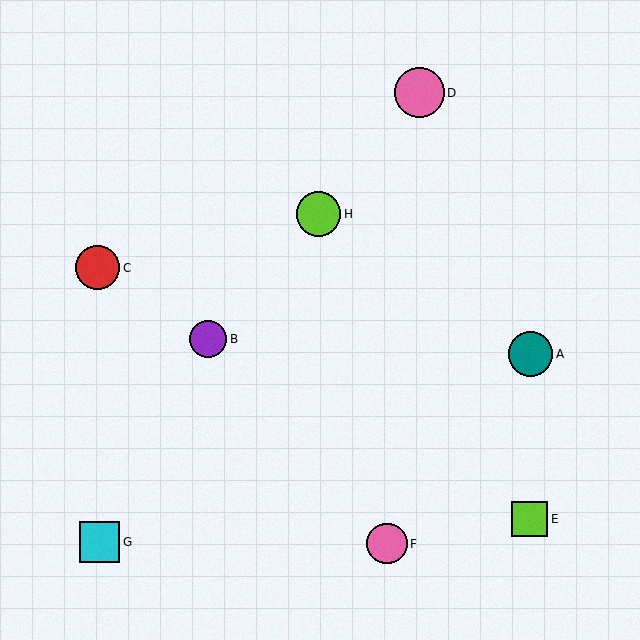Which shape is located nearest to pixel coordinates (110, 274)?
The red circle (labeled C) at (98, 268) is nearest to that location.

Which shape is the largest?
The pink circle (labeled D) is the largest.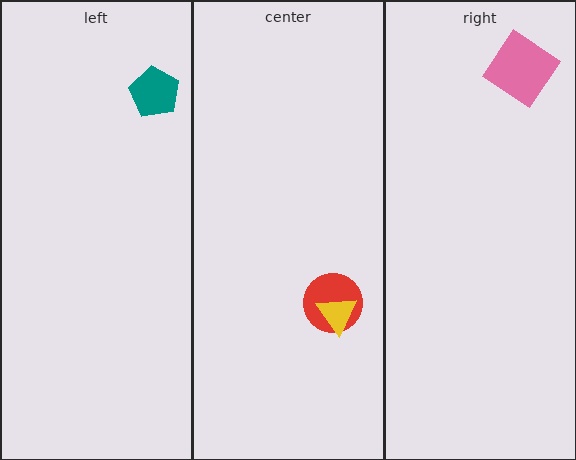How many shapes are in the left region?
1.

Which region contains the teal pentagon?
The left region.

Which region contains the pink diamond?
The right region.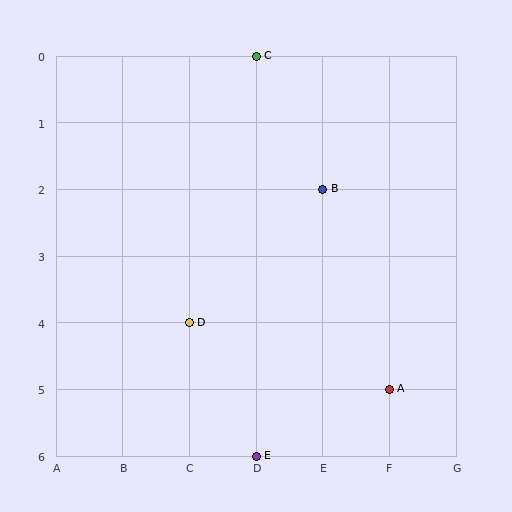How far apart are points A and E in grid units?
Points A and E are 2 columns and 1 row apart (about 2.2 grid units diagonally).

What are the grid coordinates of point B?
Point B is at grid coordinates (E, 2).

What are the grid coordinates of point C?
Point C is at grid coordinates (D, 0).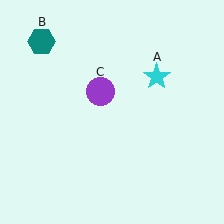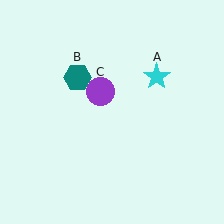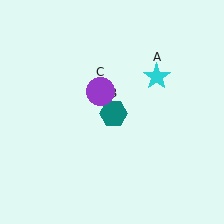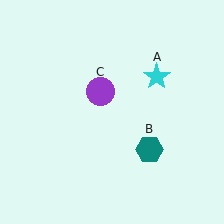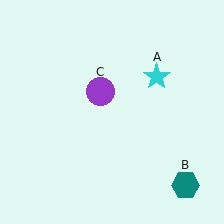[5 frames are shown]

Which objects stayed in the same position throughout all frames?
Cyan star (object A) and purple circle (object C) remained stationary.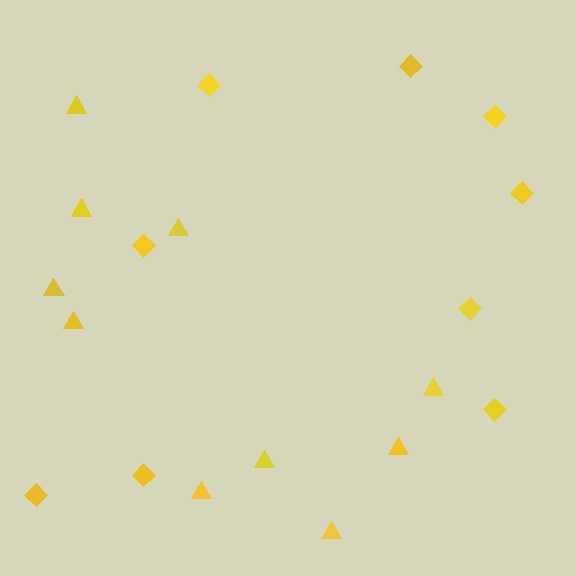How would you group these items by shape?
There are 2 groups: one group of triangles (10) and one group of diamonds (9).